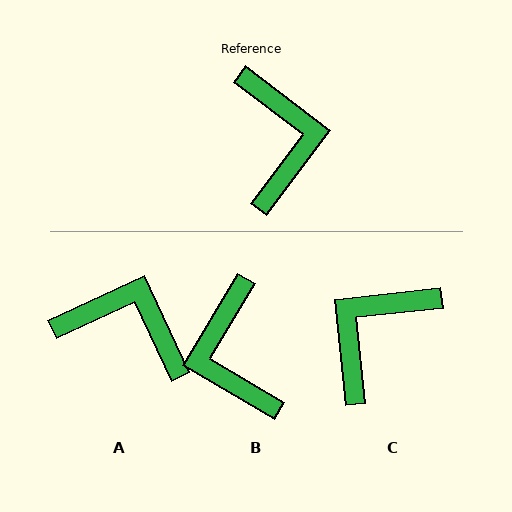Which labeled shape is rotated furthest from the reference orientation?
B, about 174 degrees away.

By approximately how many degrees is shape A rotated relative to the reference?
Approximately 62 degrees counter-clockwise.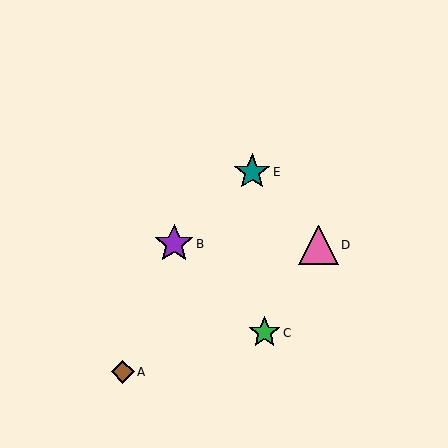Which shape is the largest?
The pink triangle (labeled D) is the largest.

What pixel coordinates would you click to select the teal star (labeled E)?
Click at (252, 172) to select the teal star E.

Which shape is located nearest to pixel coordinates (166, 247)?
The purple star (labeled B) at (174, 244) is nearest to that location.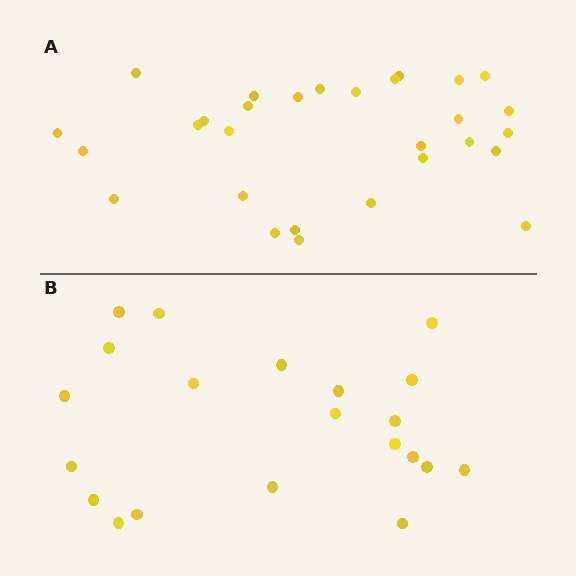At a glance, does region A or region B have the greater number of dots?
Region A (the top region) has more dots.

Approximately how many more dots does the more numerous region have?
Region A has roughly 8 or so more dots than region B.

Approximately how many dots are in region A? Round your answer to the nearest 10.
About 30 dots. (The exact count is 29, which rounds to 30.)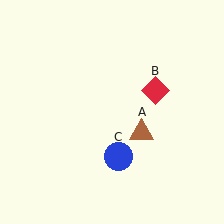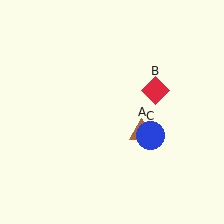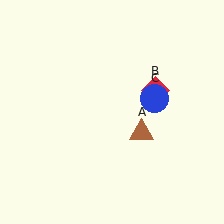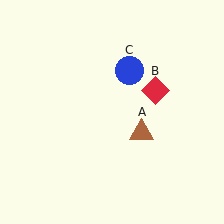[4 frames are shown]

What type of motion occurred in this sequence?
The blue circle (object C) rotated counterclockwise around the center of the scene.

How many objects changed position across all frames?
1 object changed position: blue circle (object C).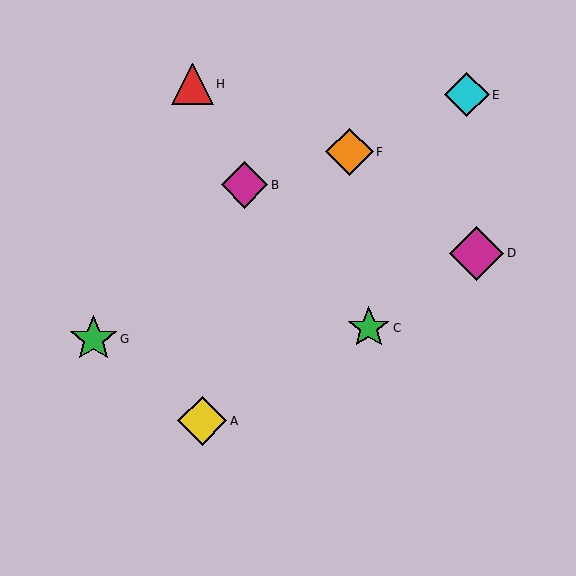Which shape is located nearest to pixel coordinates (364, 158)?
The orange diamond (labeled F) at (349, 152) is nearest to that location.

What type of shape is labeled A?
Shape A is a yellow diamond.